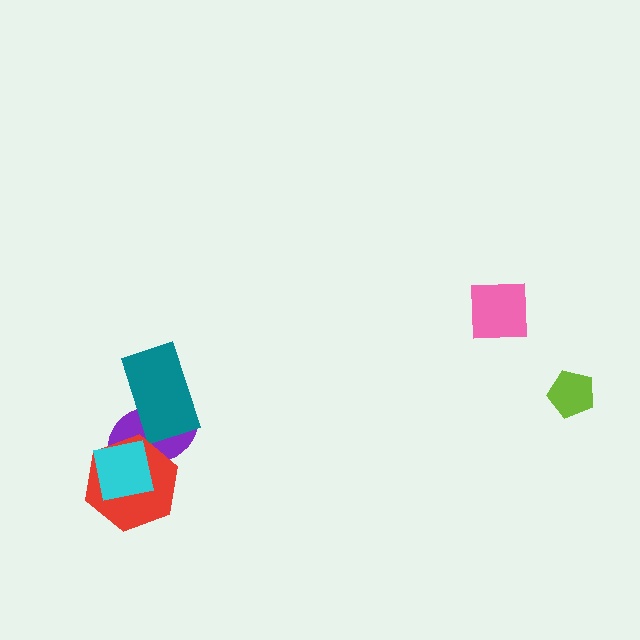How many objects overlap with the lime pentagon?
0 objects overlap with the lime pentagon.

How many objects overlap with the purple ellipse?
3 objects overlap with the purple ellipse.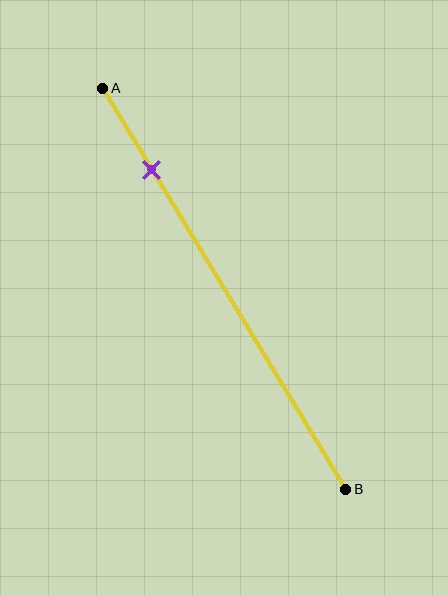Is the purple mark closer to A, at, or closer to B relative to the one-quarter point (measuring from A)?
The purple mark is closer to point A than the one-quarter point of segment AB.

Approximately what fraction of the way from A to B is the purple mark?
The purple mark is approximately 20% of the way from A to B.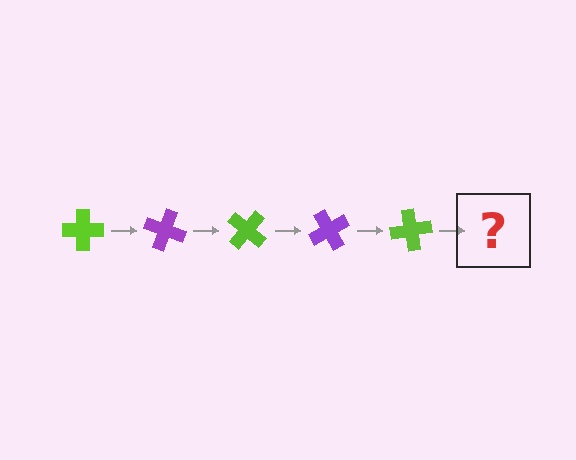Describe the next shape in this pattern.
It should be a purple cross, rotated 100 degrees from the start.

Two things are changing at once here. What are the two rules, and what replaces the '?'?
The two rules are that it rotates 20 degrees each step and the color cycles through lime and purple. The '?' should be a purple cross, rotated 100 degrees from the start.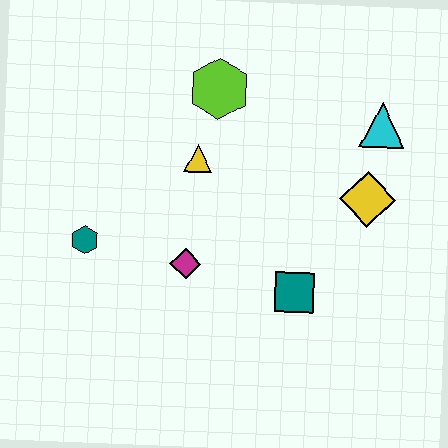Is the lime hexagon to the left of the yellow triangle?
No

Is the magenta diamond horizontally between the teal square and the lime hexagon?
No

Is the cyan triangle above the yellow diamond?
Yes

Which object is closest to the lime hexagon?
The yellow triangle is closest to the lime hexagon.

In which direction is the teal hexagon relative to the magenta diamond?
The teal hexagon is to the left of the magenta diamond.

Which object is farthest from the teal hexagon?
The cyan triangle is farthest from the teal hexagon.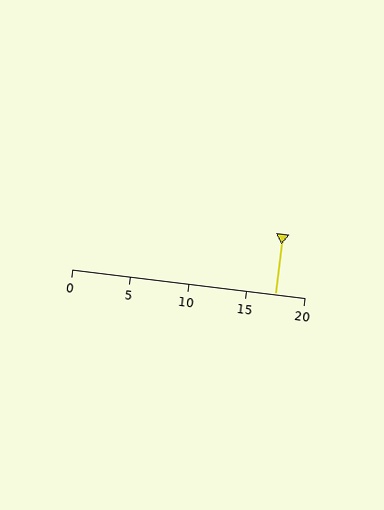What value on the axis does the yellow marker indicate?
The marker indicates approximately 17.5.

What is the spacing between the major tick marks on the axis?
The major ticks are spaced 5 apart.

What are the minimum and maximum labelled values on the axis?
The axis runs from 0 to 20.